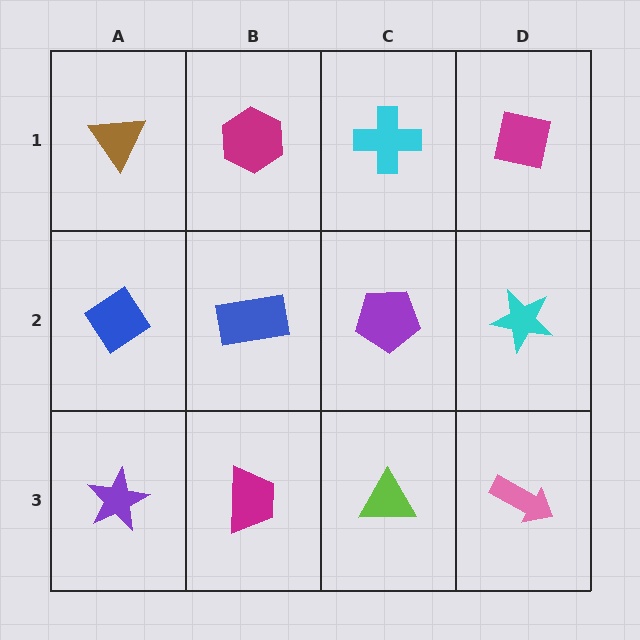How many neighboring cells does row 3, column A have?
2.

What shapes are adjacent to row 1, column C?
A purple pentagon (row 2, column C), a magenta hexagon (row 1, column B), a magenta square (row 1, column D).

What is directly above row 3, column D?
A cyan star.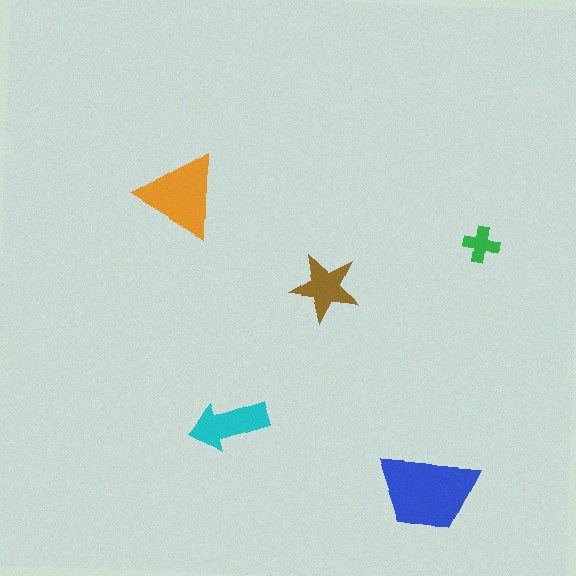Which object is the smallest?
The green cross.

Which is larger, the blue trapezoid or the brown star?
The blue trapezoid.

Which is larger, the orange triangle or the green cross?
The orange triangle.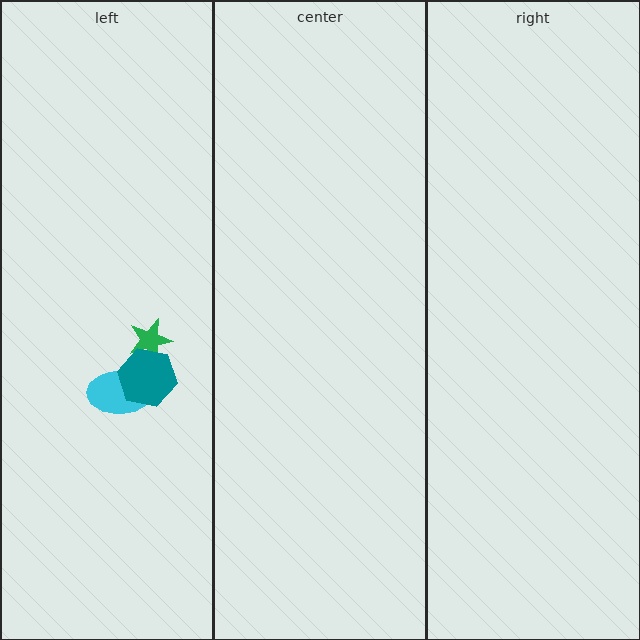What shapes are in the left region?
The green star, the cyan ellipse, the teal hexagon.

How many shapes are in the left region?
3.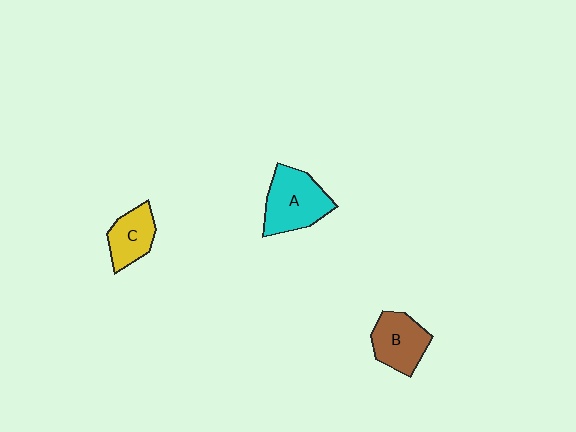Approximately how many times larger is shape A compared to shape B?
Approximately 1.3 times.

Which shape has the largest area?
Shape A (cyan).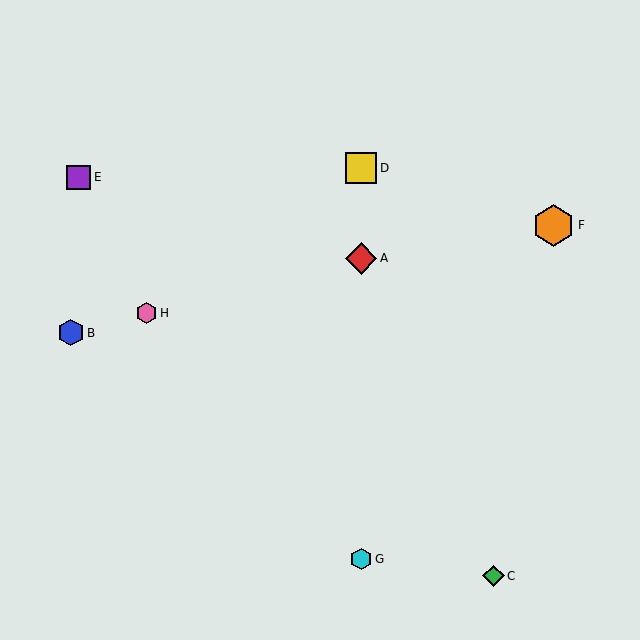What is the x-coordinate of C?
Object C is at x≈493.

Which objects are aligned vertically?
Objects A, D, G are aligned vertically.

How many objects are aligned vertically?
3 objects (A, D, G) are aligned vertically.